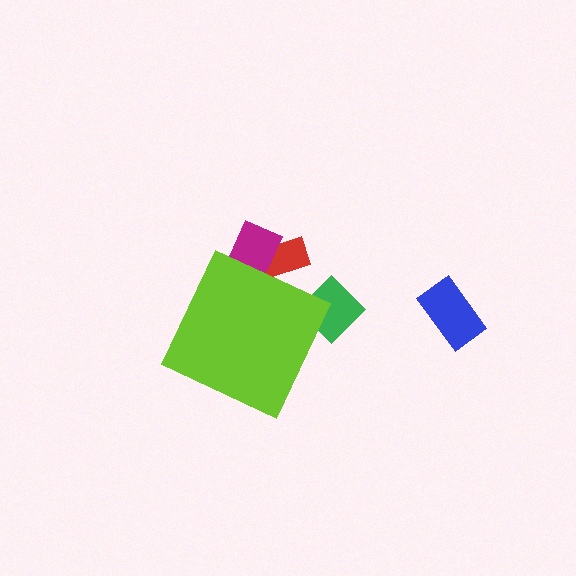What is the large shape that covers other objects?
A lime diamond.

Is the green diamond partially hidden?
Yes, the green diamond is partially hidden behind the lime diamond.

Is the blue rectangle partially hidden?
No, the blue rectangle is fully visible.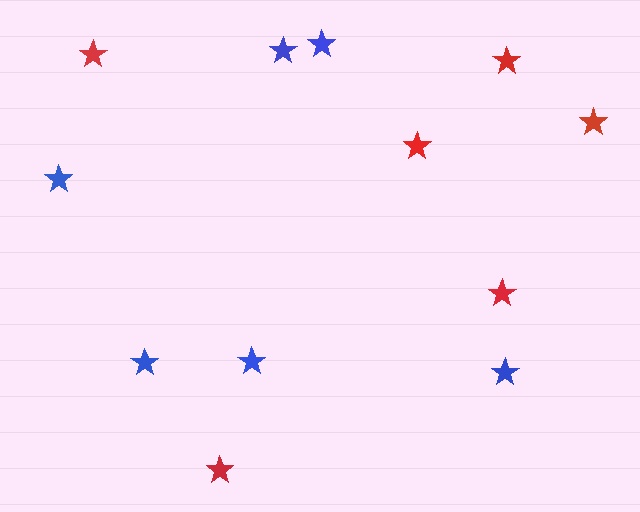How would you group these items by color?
There are 2 groups: one group of blue stars (6) and one group of red stars (6).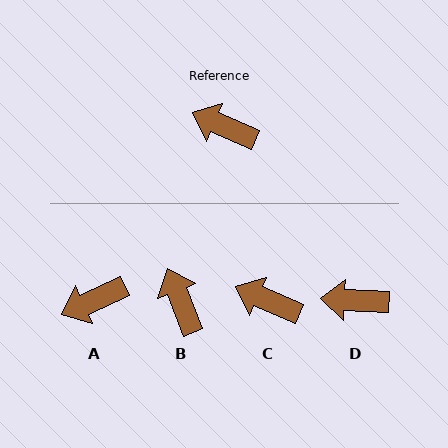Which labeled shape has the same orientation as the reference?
C.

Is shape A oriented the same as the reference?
No, it is off by about 48 degrees.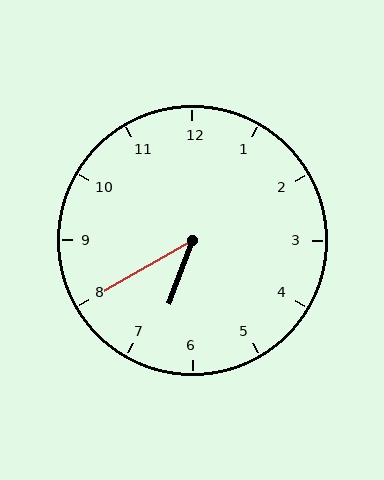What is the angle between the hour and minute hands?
Approximately 40 degrees.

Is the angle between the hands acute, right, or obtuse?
It is acute.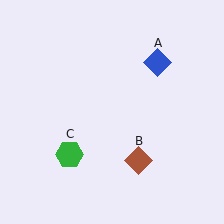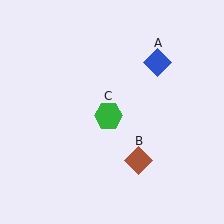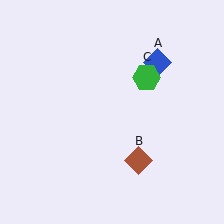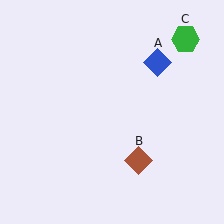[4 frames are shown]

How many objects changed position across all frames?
1 object changed position: green hexagon (object C).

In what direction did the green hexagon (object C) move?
The green hexagon (object C) moved up and to the right.